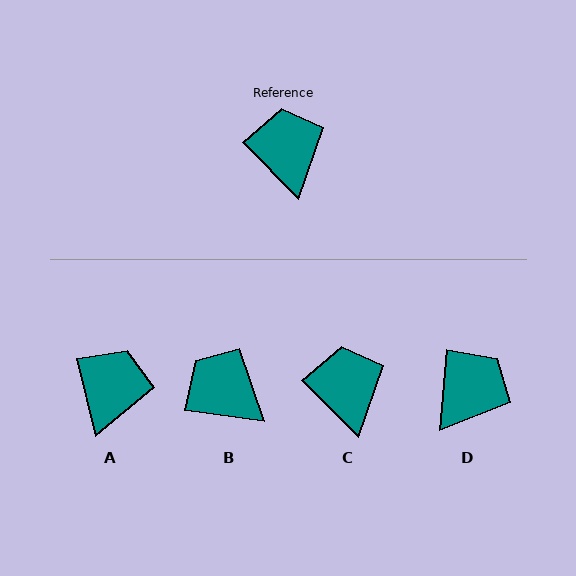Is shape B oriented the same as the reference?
No, it is off by about 38 degrees.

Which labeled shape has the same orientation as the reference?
C.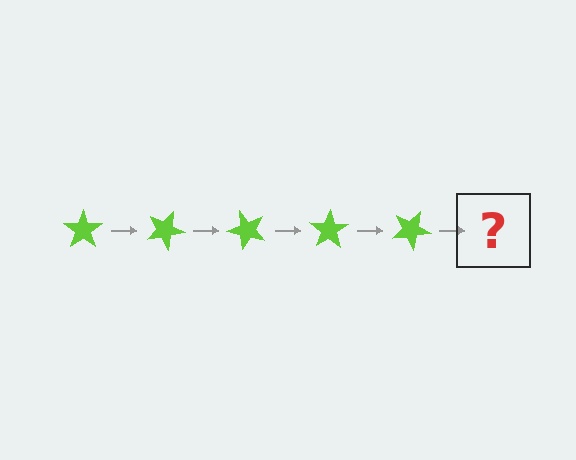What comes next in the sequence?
The next element should be a lime star rotated 125 degrees.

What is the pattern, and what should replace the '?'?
The pattern is that the star rotates 25 degrees each step. The '?' should be a lime star rotated 125 degrees.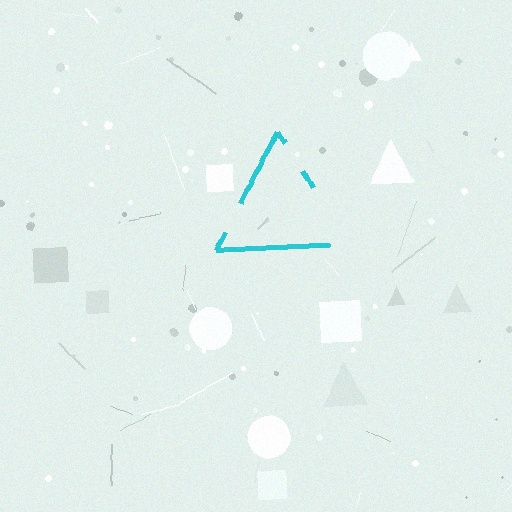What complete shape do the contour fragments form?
The contour fragments form a triangle.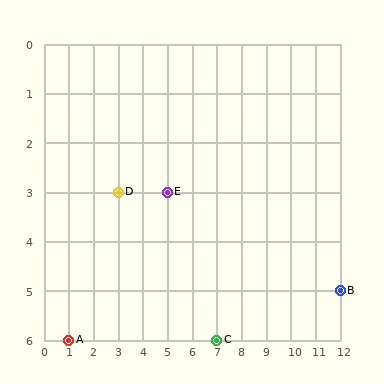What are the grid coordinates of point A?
Point A is at grid coordinates (1, 6).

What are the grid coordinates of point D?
Point D is at grid coordinates (3, 3).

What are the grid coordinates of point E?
Point E is at grid coordinates (5, 3).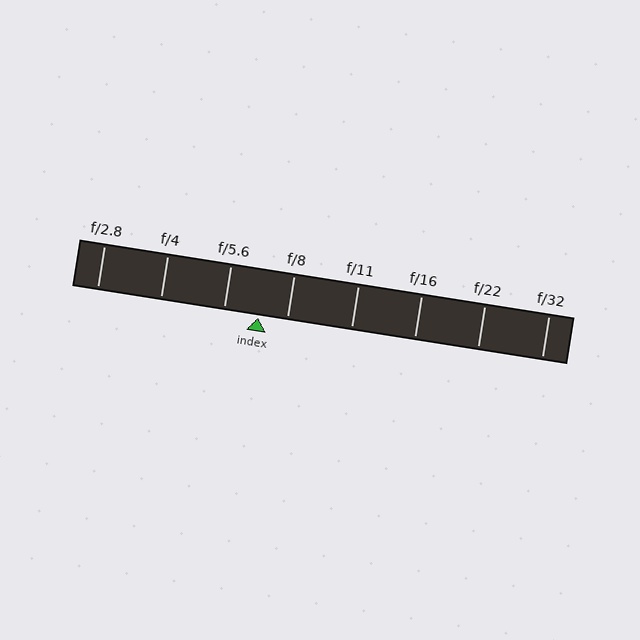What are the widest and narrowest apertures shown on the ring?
The widest aperture shown is f/2.8 and the narrowest is f/32.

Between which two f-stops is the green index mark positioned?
The index mark is between f/5.6 and f/8.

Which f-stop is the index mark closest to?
The index mark is closest to f/8.